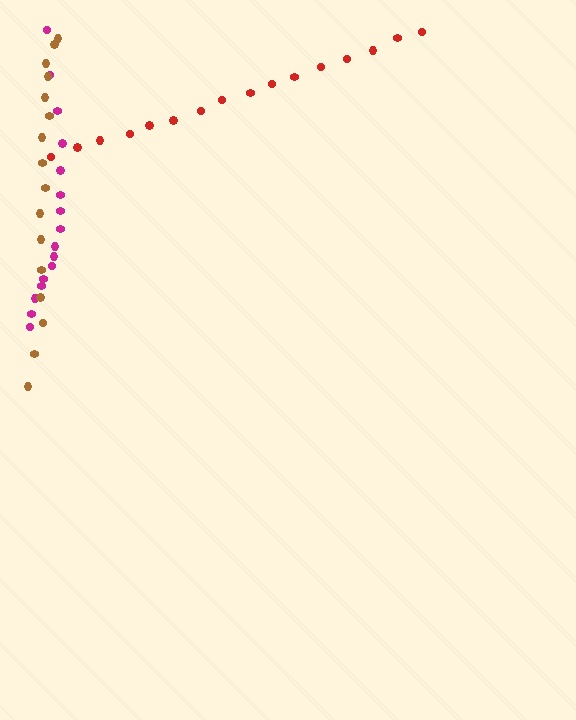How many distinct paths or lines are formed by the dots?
There are 3 distinct paths.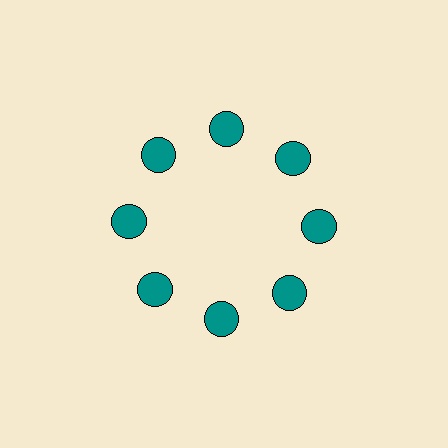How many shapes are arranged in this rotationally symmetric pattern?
There are 8 shapes, arranged in 8 groups of 1.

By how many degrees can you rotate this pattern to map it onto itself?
The pattern maps onto itself every 45 degrees of rotation.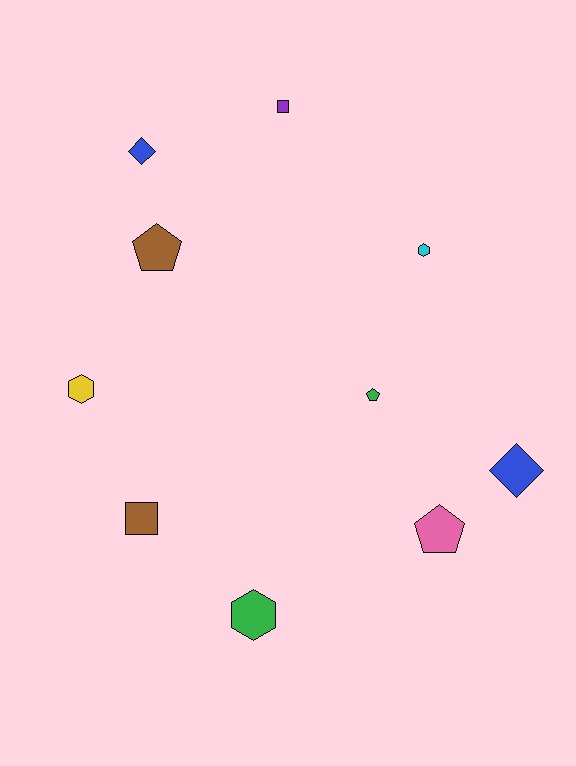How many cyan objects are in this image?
There is 1 cyan object.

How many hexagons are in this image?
There are 3 hexagons.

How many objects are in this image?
There are 10 objects.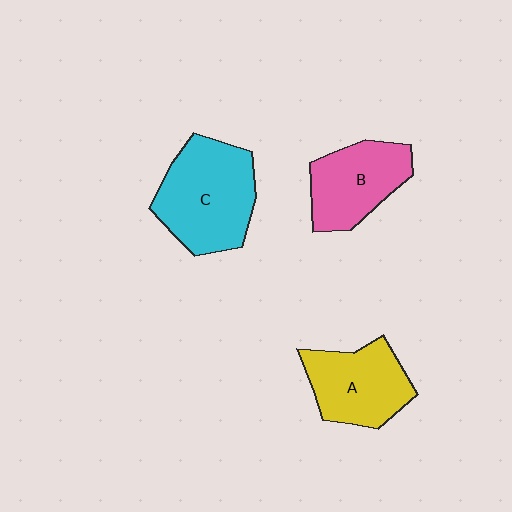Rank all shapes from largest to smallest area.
From largest to smallest: C (cyan), A (yellow), B (pink).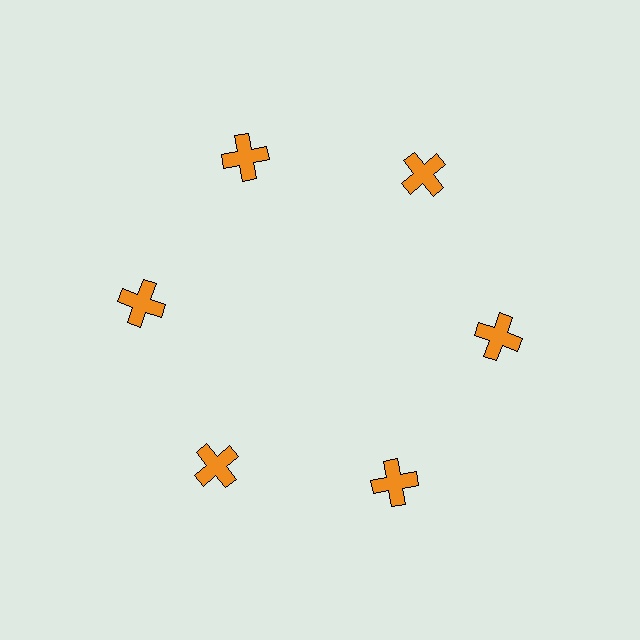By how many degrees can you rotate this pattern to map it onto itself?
The pattern maps onto itself every 60 degrees of rotation.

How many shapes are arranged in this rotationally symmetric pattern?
There are 6 shapes, arranged in 6 groups of 1.